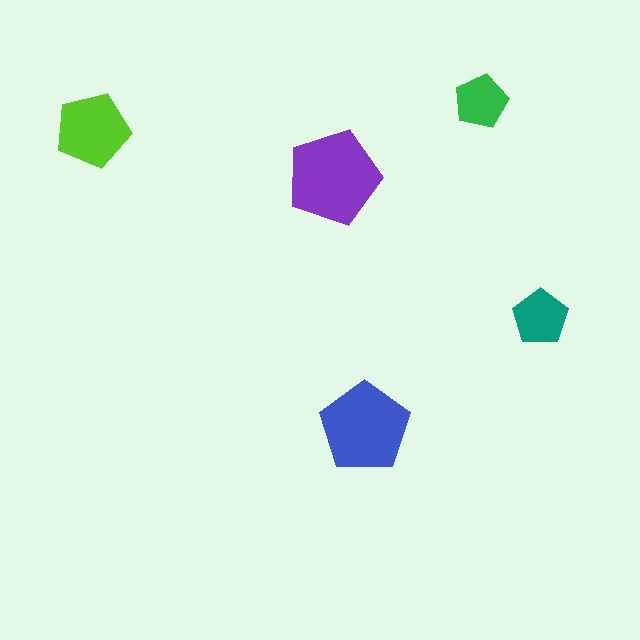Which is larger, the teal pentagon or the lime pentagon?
The lime one.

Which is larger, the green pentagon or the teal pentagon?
The teal one.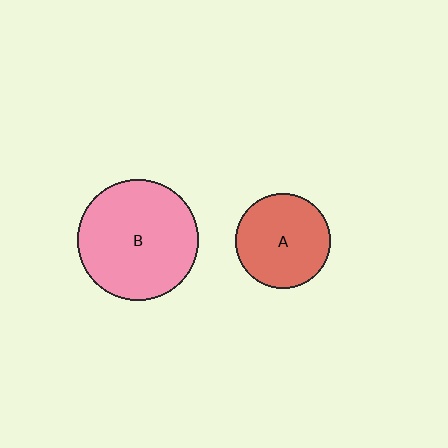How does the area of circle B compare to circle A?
Approximately 1.6 times.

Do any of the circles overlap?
No, none of the circles overlap.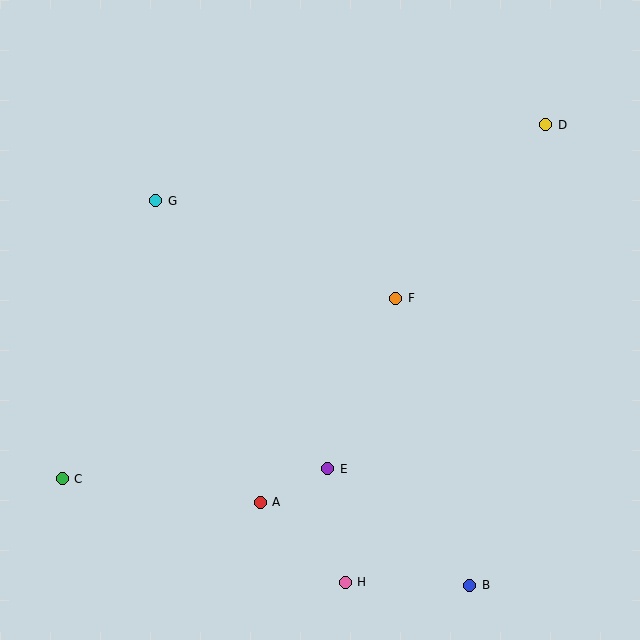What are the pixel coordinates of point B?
Point B is at (470, 585).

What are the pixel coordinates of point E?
Point E is at (328, 469).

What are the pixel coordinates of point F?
Point F is at (396, 298).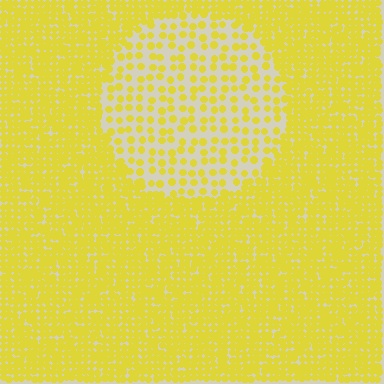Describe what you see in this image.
The image contains small yellow elements arranged at two different densities. A circle-shaped region is visible where the elements are less densely packed than the surrounding area.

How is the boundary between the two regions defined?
The boundary is defined by a change in element density (approximately 2.7x ratio). All elements are the same color, size, and shape.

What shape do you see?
I see a circle.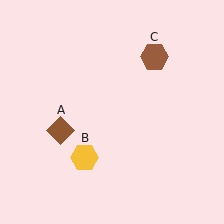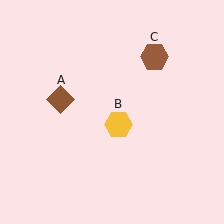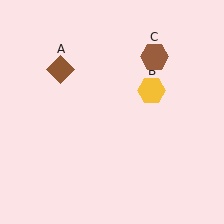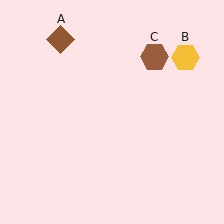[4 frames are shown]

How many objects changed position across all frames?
2 objects changed position: brown diamond (object A), yellow hexagon (object B).